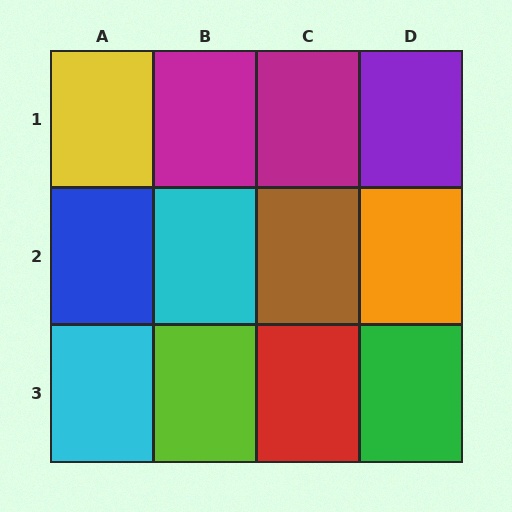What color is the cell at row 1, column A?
Yellow.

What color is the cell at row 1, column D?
Purple.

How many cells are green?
1 cell is green.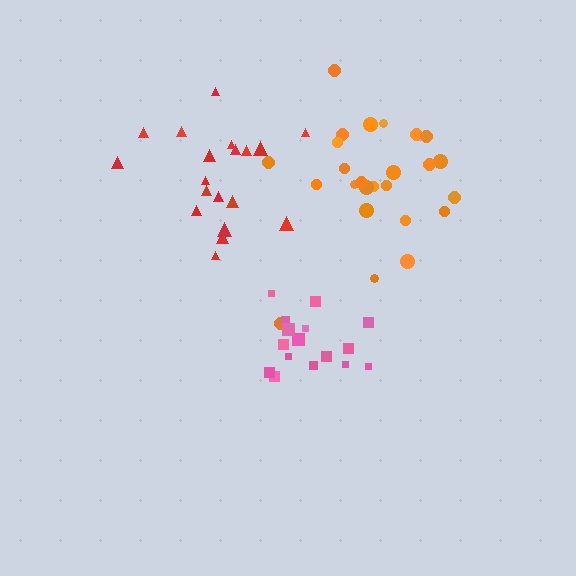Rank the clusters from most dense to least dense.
pink, red, orange.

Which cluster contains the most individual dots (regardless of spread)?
Orange (25).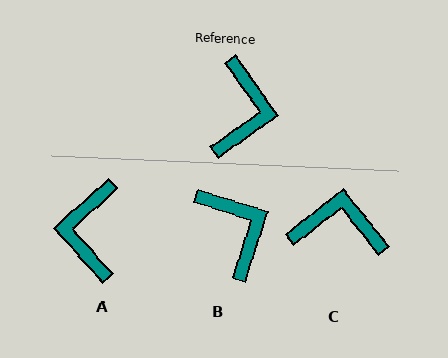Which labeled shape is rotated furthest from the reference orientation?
A, about 173 degrees away.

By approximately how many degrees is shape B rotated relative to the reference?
Approximately 37 degrees counter-clockwise.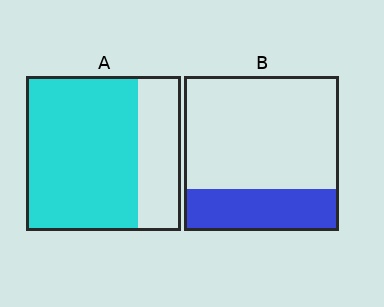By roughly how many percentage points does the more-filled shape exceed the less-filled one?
By roughly 45 percentage points (A over B).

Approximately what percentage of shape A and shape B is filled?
A is approximately 70% and B is approximately 25%.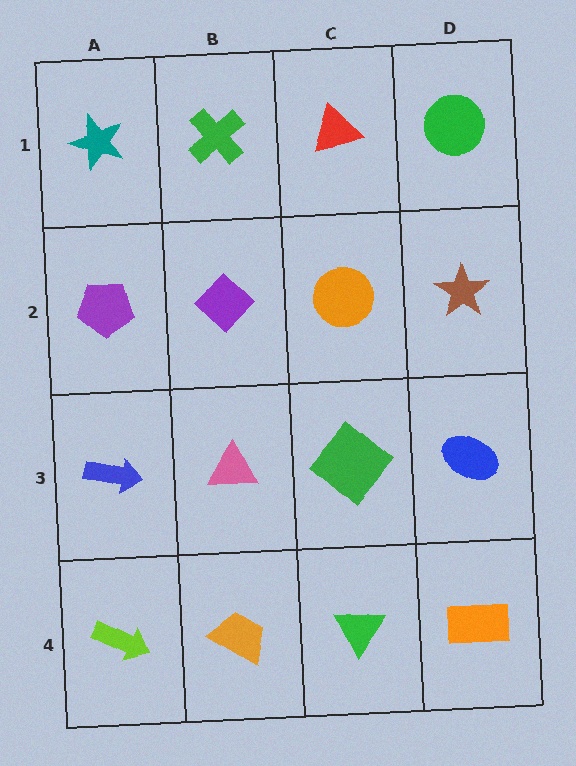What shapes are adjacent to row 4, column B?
A pink triangle (row 3, column B), a lime arrow (row 4, column A), a green triangle (row 4, column C).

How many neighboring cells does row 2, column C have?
4.